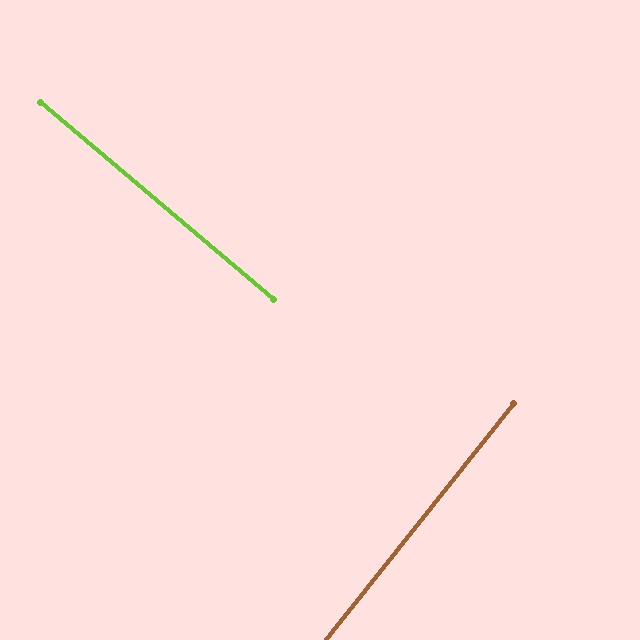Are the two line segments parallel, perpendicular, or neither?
Perpendicular — they meet at approximately 88°.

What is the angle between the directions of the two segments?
Approximately 88 degrees.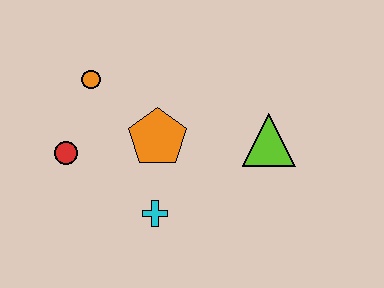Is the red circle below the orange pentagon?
Yes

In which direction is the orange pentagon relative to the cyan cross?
The orange pentagon is above the cyan cross.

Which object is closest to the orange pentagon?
The cyan cross is closest to the orange pentagon.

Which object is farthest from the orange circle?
The lime triangle is farthest from the orange circle.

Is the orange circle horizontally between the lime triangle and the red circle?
Yes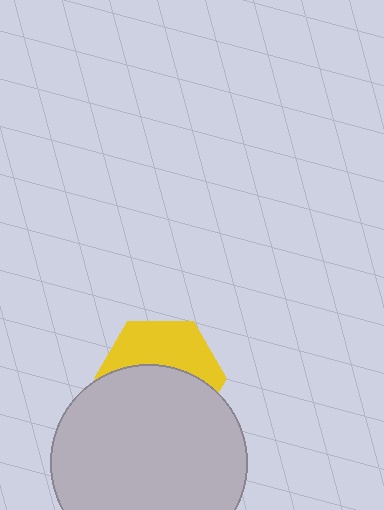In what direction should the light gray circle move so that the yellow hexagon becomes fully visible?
The light gray circle should move down. That is the shortest direction to clear the overlap and leave the yellow hexagon fully visible.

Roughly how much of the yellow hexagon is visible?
A small part of it is visible (roughly 43%).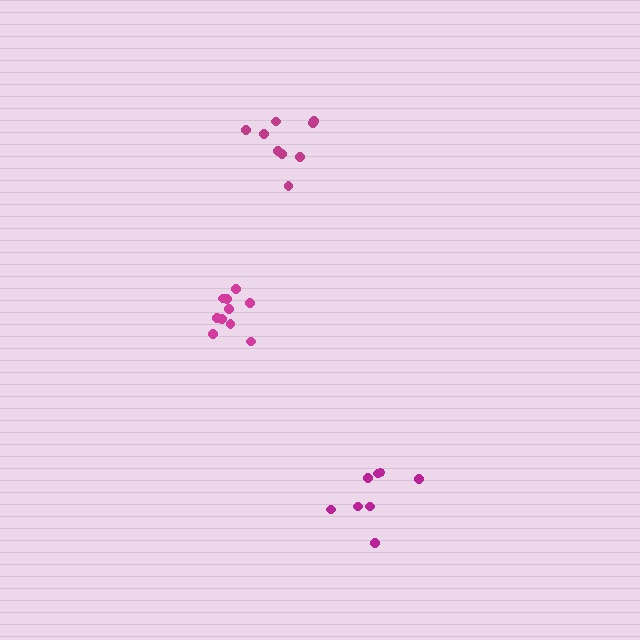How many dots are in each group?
Group 1: 10 dots, Group 2: 9 dots, Group 3: 8 dots (27 total).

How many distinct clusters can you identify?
There are 3 distinct clusters.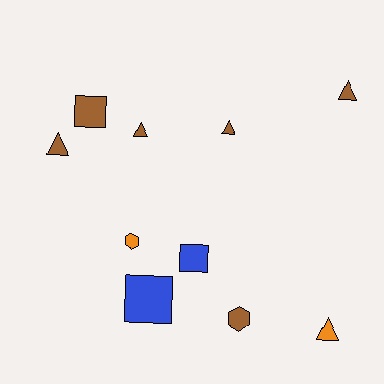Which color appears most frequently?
Brown, with 6 objects.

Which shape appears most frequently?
Triangle, with 5 objects.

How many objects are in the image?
There are 10 objects.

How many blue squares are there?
There are 2 blue squares.